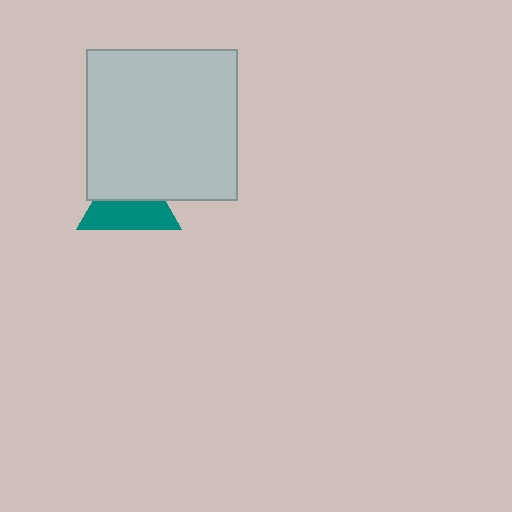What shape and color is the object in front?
The object in front is a light gray square.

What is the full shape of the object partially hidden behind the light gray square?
The partially hidden object is a teal triangle.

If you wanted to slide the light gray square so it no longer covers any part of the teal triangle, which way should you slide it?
Slide it up — that is the most direct way to separate the two shapes.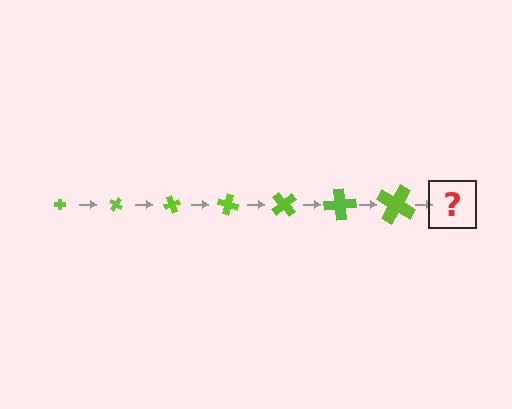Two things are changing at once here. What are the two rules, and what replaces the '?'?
The two rules are that the cross grows larger each step and it rotates 35 degrees each step. The '?' should be a cross, larger than the previous one and rotated 245 degrees from the start.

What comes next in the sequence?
The next element should be a cross, larger than the previous one and rotated 245 degrees from the start.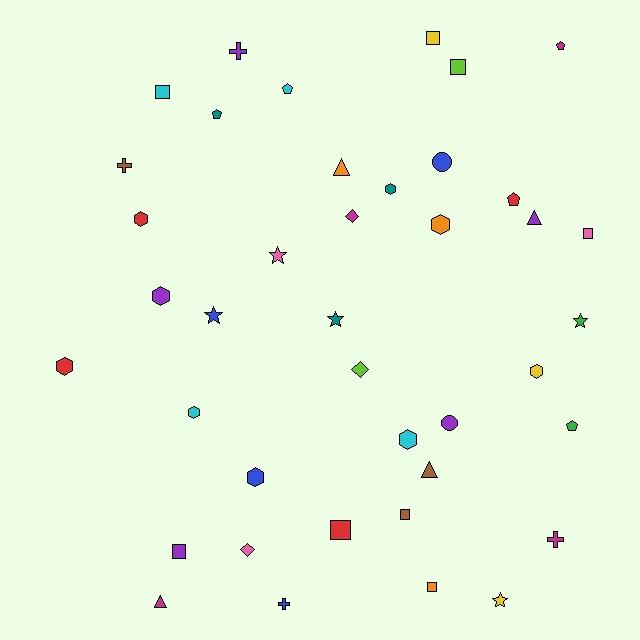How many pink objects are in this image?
There are 3 pink objects.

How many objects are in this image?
There are 40 objects.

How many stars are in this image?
There are 5 stars.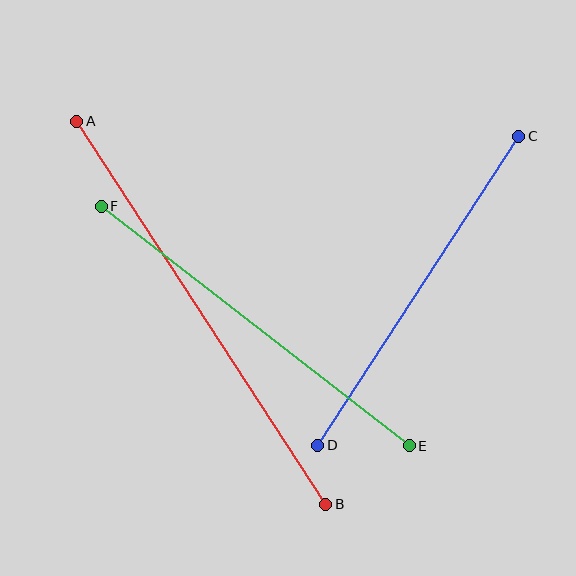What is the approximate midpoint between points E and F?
The midpoint is at approximately (255, 326) pixels.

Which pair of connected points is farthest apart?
Points A and B are farthest apart.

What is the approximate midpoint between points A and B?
The midpoint is at approximately (201, 313) pixels.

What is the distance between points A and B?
The distance is approximately 457 pixels.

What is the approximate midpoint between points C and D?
The midpoint is at approximately (418, 291) pixels.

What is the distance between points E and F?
The distance is approximately 390 pixels.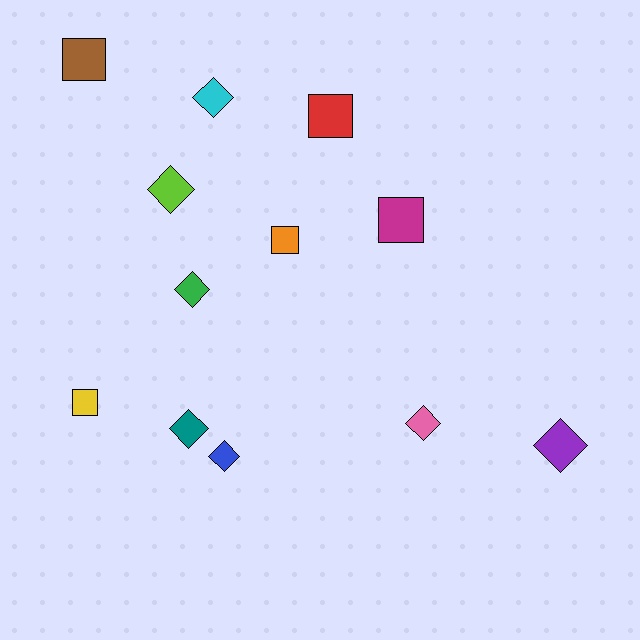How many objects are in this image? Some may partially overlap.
There are 12 objects.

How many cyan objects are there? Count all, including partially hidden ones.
There is 1 cyan object.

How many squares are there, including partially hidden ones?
There are 5 squares.